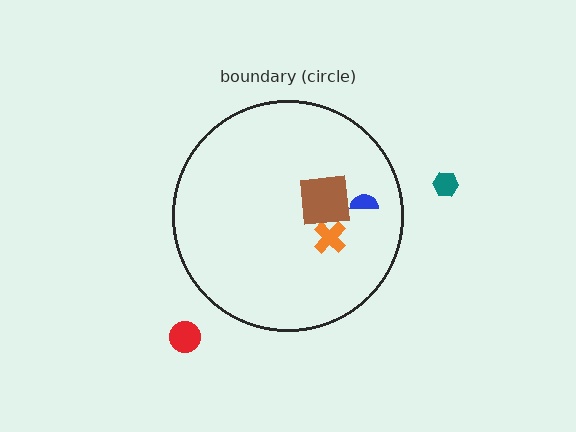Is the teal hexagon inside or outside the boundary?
Outside.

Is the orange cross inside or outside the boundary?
Inside.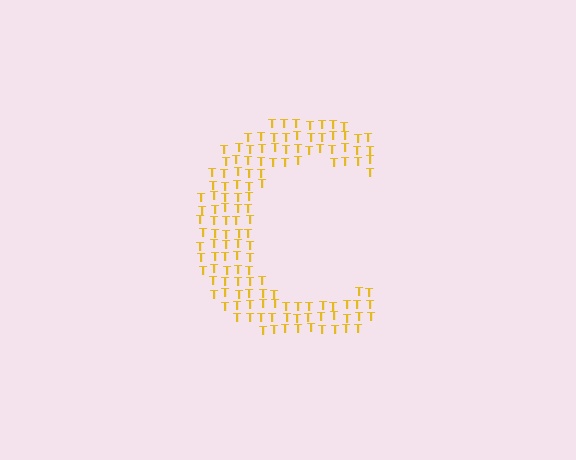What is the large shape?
The large shape is the letter C.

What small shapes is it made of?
It is made of small letter T's.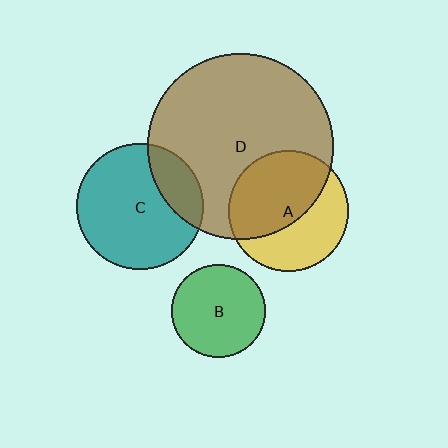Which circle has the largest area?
Circle D (brown).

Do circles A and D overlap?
Yes.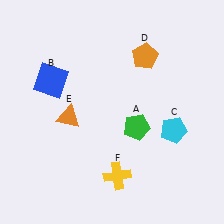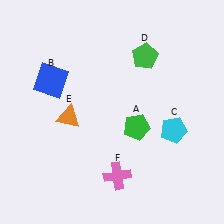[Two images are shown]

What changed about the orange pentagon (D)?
In Image 1, D is orange. In Image 2, it changed to green.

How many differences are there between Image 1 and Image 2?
There are 2 differences between the two images.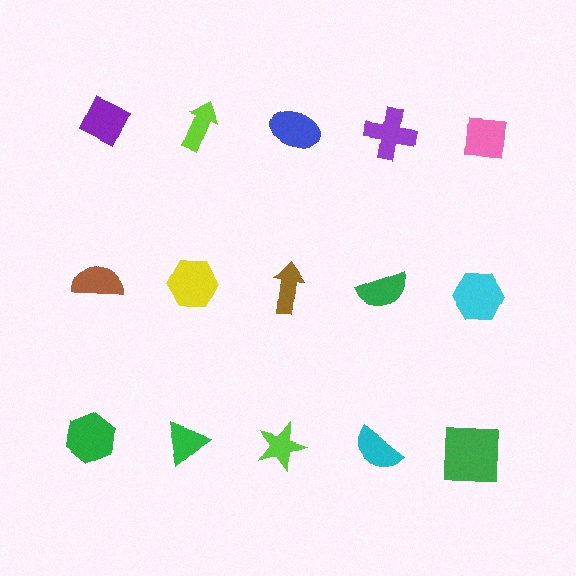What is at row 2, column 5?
A cyan hexagon.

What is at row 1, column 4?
A purple cross.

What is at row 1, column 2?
A lime arrow.